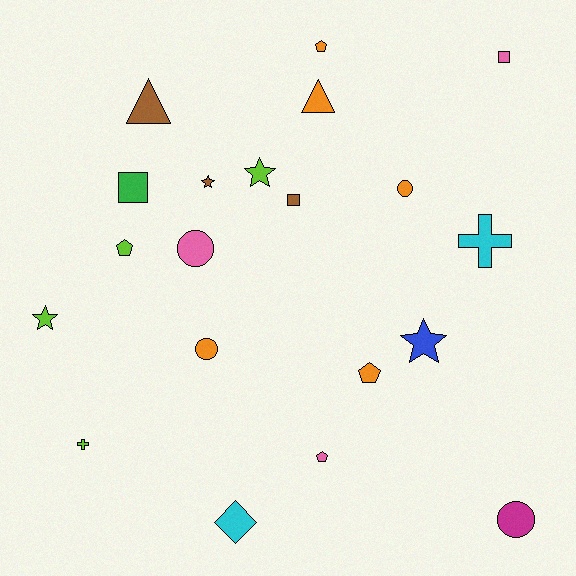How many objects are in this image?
There are 20 objects.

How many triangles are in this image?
There are 2 triangles.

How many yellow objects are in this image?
There are no yellow objects.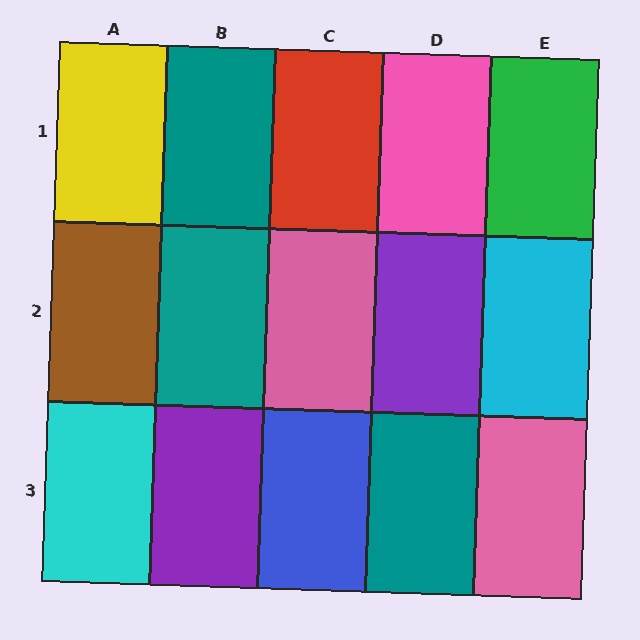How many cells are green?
1 cell is green.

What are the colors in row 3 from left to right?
Cyan, purple, blue, teal, pink.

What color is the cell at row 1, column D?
Pink.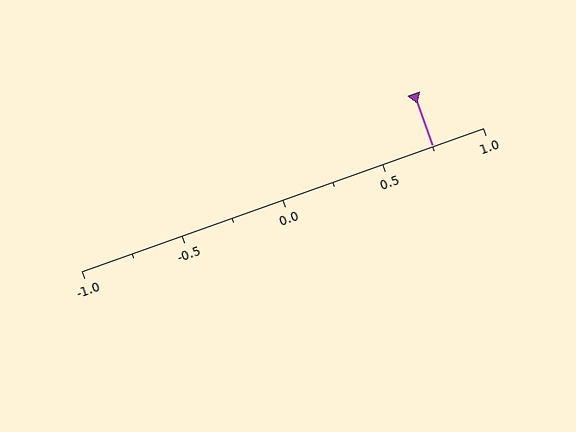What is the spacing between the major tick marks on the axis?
The major ticks are spaced 0.5 apart.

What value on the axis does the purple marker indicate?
The marker indicates approximately 0.75.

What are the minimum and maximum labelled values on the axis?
The axis runs from -1.0 to 1.0.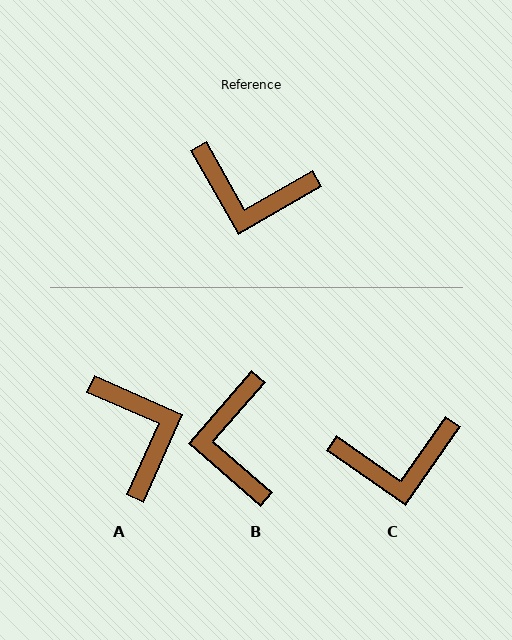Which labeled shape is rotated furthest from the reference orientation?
A, about 127 degrees away.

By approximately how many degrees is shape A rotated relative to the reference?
Approximately 127 degrees counter-clockwise.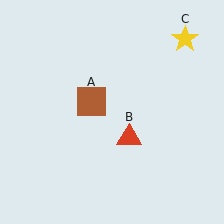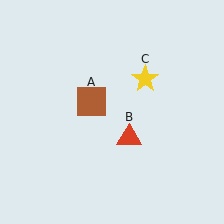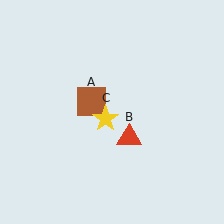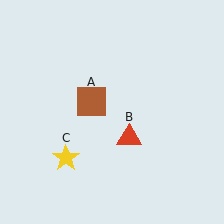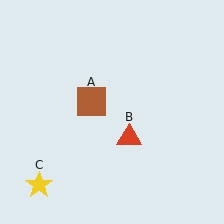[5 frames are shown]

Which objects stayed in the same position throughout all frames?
Brown square (object A) and red triangle (object B) remained stationary.